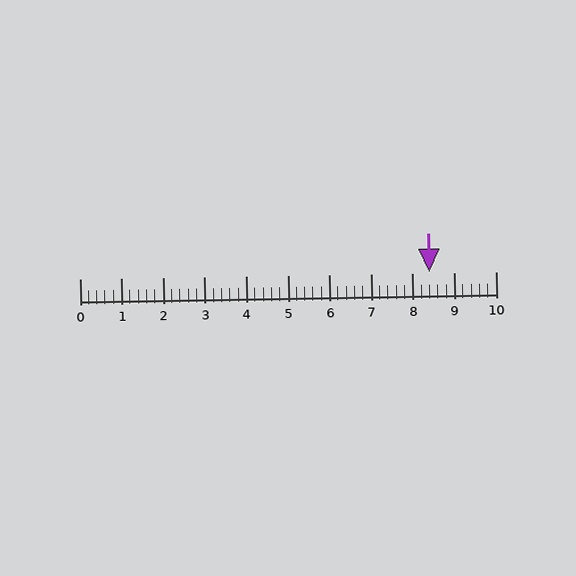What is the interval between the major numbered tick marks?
The major tick marks are spaced 1 units apart.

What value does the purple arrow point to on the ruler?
The purple arrow points to approximately 8.4.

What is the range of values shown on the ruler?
The ruler shows values from 0 to 10.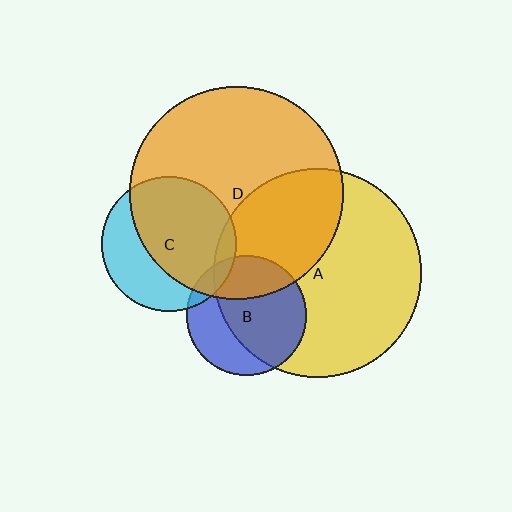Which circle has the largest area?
Circle D (orange).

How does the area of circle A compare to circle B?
Approximately 3.0 times.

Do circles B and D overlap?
Yes.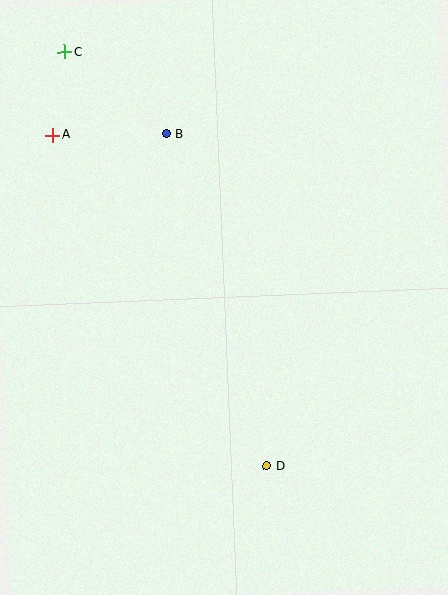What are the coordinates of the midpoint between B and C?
The midpoint between B and C is at (115, 93).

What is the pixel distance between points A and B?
The distance between A and B is 114 pixels.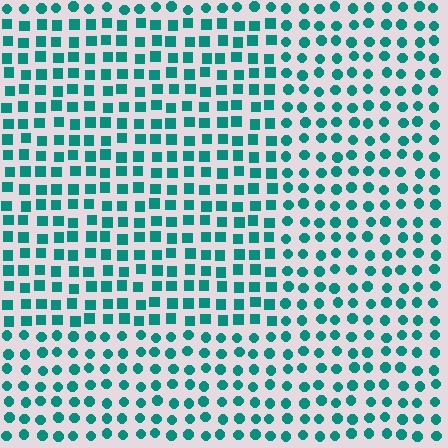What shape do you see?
I see a rectangle.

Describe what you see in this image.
The image is filled with small teal elements arranged in a uniform grid. A rectangle-shaped region contains squares, while the surrounding area contains circles. The boundary is defined purely by the change in element shape.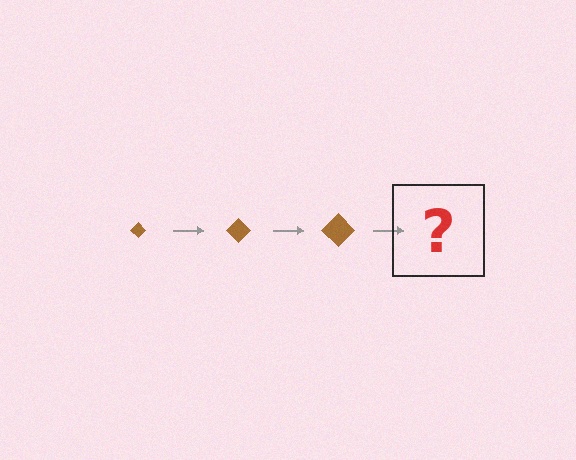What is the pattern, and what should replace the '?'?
The pattern is that the diamond gets progressively larger each step. The '?' should be a brown diamond, larger than the previous one.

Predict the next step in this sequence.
The next step is a brown diamond, larger than the previous one.